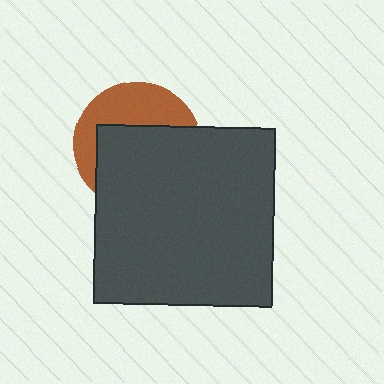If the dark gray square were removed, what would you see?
You would see the complete brown circle.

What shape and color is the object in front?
The object in front is a dark gray square.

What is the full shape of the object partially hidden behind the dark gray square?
The partially hidden object is a brown circle.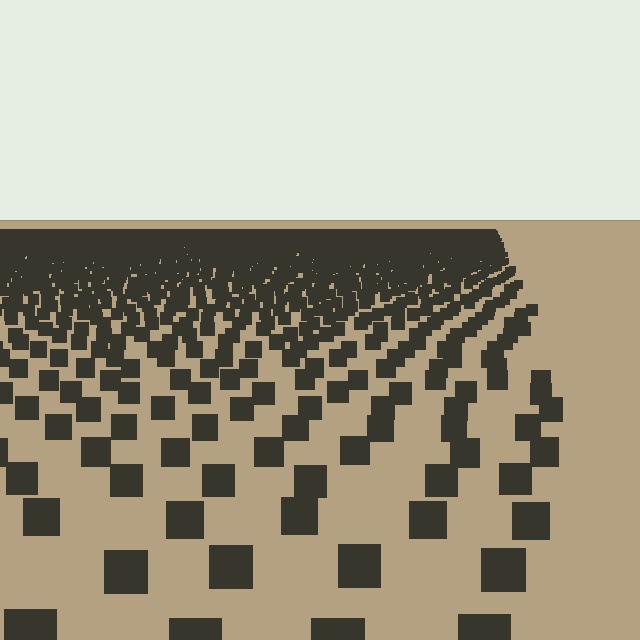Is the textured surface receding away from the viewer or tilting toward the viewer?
The surface is receding away from the viewer. Texture elements get smaller and denser toward the top.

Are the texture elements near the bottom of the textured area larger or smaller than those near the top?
Larger. Near the bottom, elements are closer to the viewer and appear at a bigger on-screen size.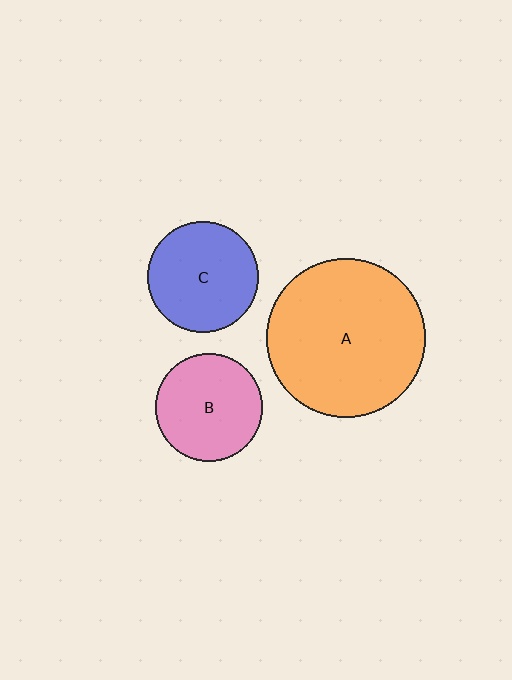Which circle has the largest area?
Circle A (orange).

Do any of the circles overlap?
No, none of the circles overlap.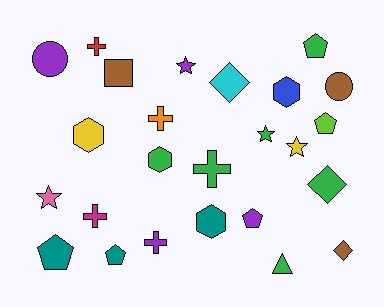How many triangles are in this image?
There is 1 triangle.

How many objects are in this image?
There are 25 objects.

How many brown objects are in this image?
There are 3 brown objects.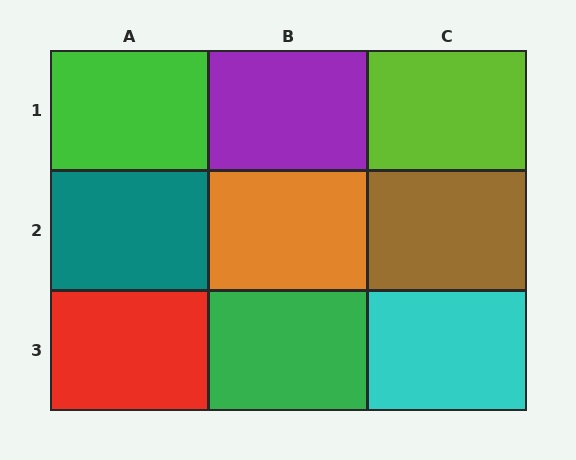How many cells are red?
1 cell is red.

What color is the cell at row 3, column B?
Green.